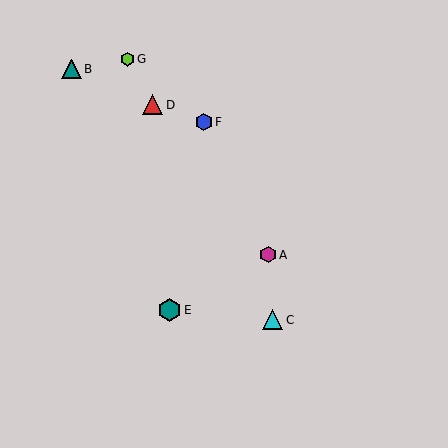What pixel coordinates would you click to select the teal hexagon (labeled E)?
Click at (170, 310) to select the teal hexagon E.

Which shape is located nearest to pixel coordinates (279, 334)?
The cyan triangle (labeled C) at (273, 320) is nearest to that location.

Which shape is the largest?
The teal hexagon (labeled E) is the largest.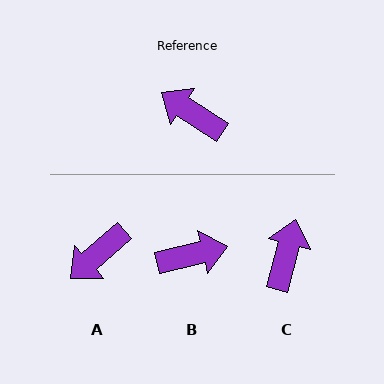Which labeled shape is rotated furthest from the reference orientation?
B, about 133 degrees away.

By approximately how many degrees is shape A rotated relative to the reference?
Approximately 75 degrees counter-clockwise.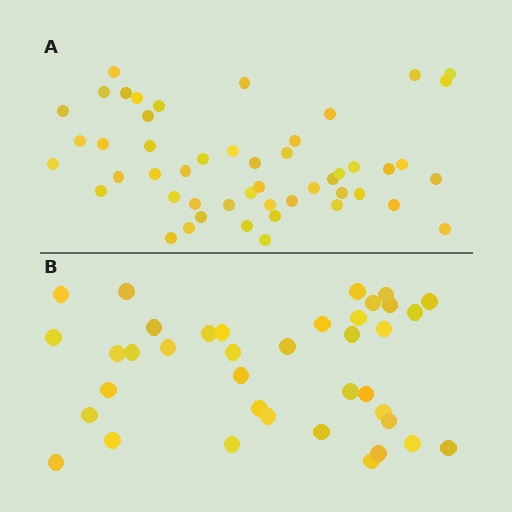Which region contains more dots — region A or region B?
Region A (the top region) has more dots.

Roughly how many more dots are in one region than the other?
Region A has roughly 12 or so more dots than region B.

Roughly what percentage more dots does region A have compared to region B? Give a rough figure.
About 30% more.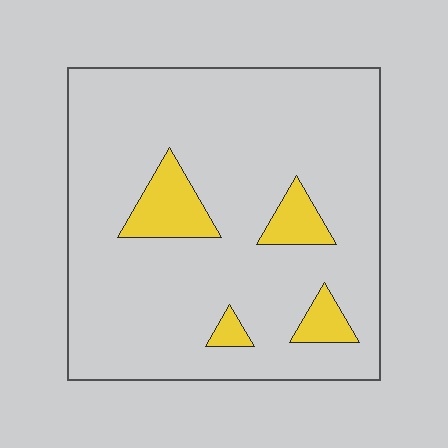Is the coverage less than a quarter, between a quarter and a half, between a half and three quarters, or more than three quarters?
Less than a quarter.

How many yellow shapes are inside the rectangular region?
4.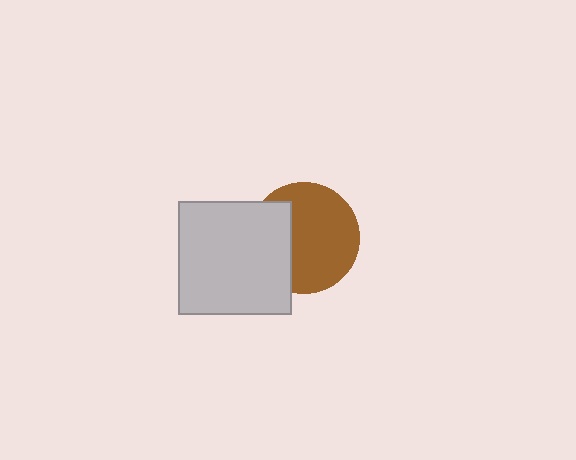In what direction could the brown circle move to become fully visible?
The brown circle could move right. That would shift it out from behind the light gray square entirely.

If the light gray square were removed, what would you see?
You would see the complete brown circle.